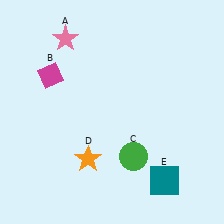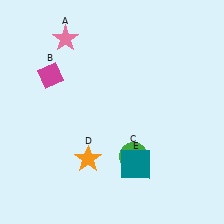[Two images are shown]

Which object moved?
The teal square (E) moved left.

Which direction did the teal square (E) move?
The teal square (E) moved left.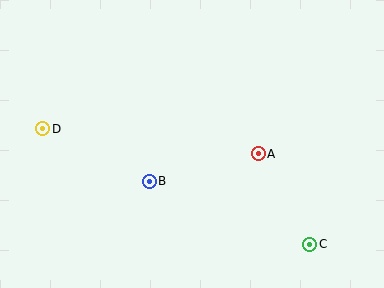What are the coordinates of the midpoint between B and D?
The midpoint between B and D is at (96, 155).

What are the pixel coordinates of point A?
Point A is at (258, 154).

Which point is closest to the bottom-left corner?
Point D is closest to the bottom-left corner.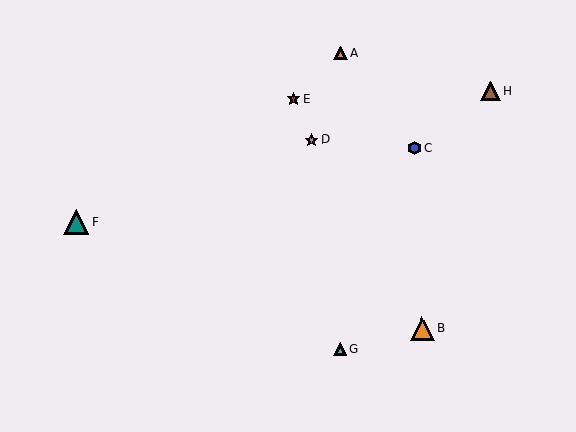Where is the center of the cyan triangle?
The center of the cyan triangle is at (340, 349).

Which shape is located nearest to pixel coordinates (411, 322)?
The orange triangle (labeled B) at (422, 328) is nearest to that location.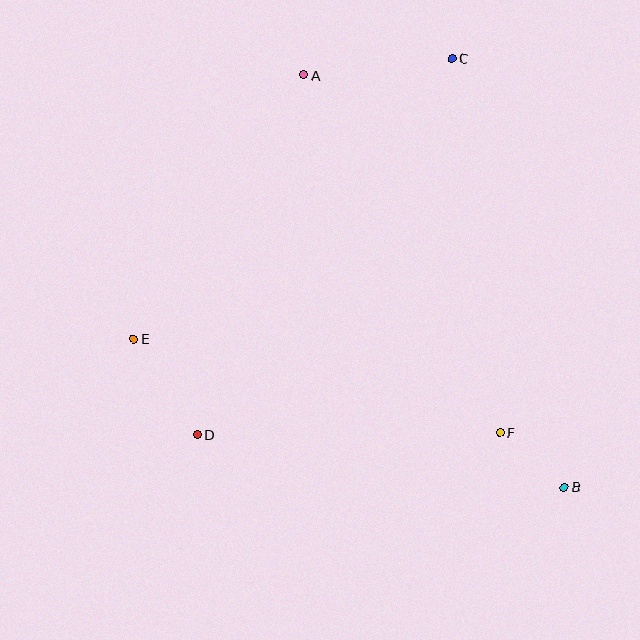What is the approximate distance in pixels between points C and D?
The distance between C and D is approximately 454 pixels.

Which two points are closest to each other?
Points B and F are closest to each other.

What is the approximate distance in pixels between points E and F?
The distance between E and F is approximately 378 pixels.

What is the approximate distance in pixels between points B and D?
The distance between B and D is approximately 370 pixels.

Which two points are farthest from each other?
Points A and B are farthest from each other.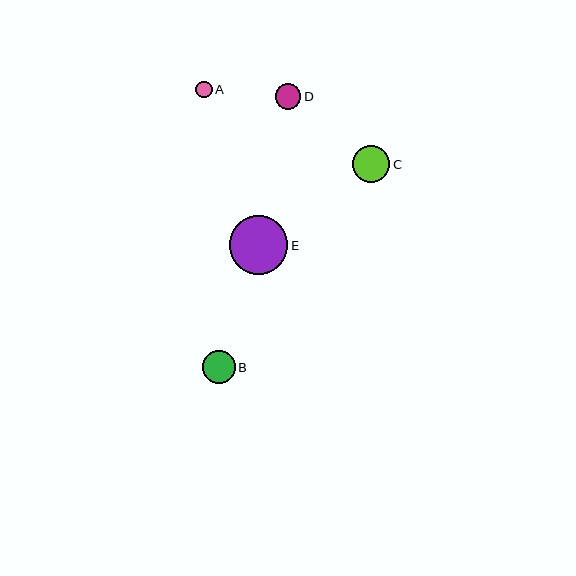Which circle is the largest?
Circle E is the largest with a size of approximately 58 pixels.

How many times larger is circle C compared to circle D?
Circle C is approximately 1.4 times the size of circle D.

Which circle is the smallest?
Circle A is the smallest with a size of approximately 17 pixels.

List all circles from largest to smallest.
From largest to smallest: E, C, B, D, A.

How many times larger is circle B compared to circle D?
Circle B is approximately 1.3 times the size of circle D.